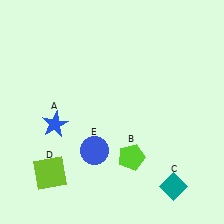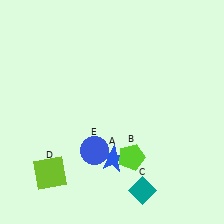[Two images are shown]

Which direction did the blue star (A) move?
The blue star (A) moved right.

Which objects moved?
The objects that moved are: the blue star (A), the teal diamond (C).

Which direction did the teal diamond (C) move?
The teal diamond (C) moved left.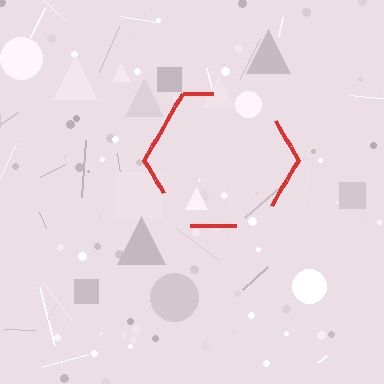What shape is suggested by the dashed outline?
The dashed outline suggests a hexagon.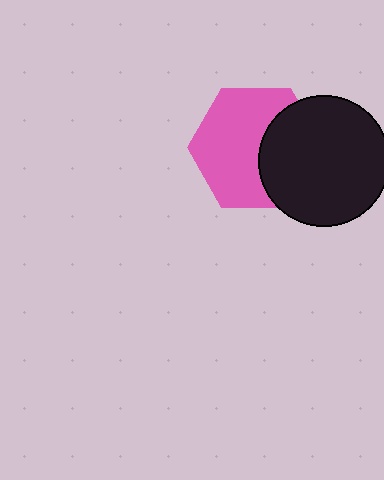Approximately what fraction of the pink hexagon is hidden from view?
Roughly 37% of the pink hexagon is hidden behind the black circle.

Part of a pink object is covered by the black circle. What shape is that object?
It is a hexagon.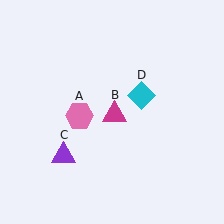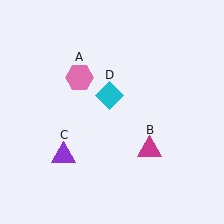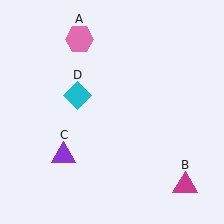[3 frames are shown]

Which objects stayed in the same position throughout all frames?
Purple triangle (object C) remained stationary.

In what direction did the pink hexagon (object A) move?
The pink hexagon (object A) moved up.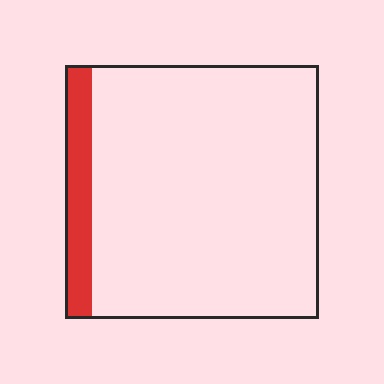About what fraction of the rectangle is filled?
About one tenth (1/10).